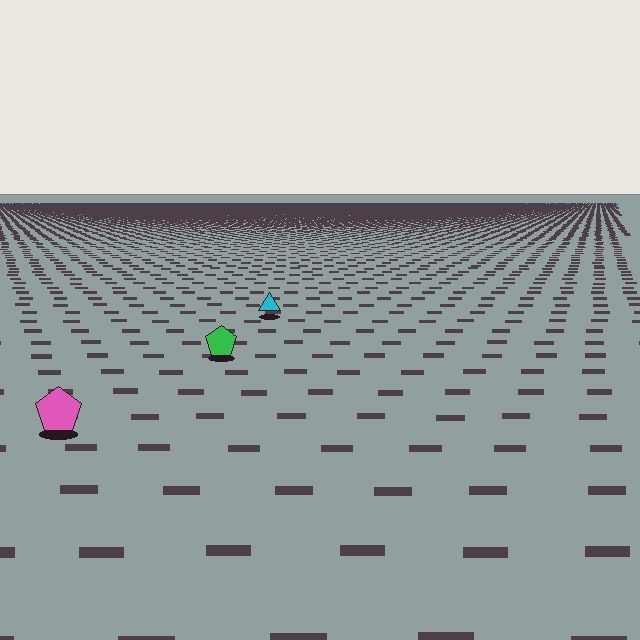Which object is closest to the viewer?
The pink pentagon is closest. The texture marks near it are larger and more spread out.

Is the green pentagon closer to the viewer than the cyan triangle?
Yes. The green pentagon is closer — you can tell from the texture gradient: the ground texture is coarser near it.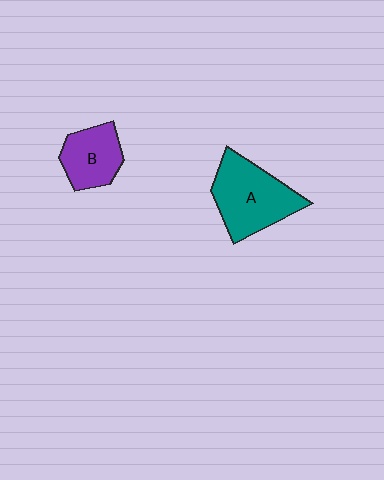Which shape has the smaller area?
Shape B (purple).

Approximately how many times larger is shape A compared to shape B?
Approximately 1.6 times.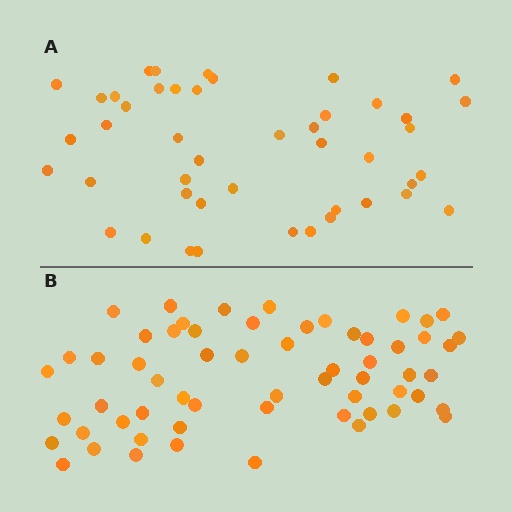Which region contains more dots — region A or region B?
Region B (the bottom region) has more dots.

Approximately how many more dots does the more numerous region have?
Region B has approximately 15 more dots than region A.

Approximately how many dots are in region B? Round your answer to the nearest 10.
About 60 dots.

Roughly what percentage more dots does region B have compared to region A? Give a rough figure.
About 35% more.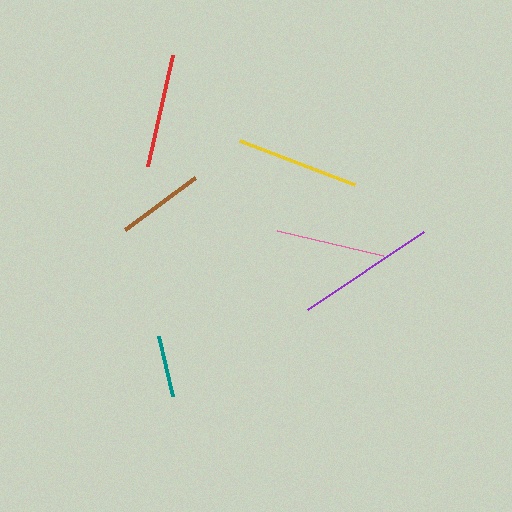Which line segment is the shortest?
The teal line is the shortest at approximately 62 pixels.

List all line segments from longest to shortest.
From longest to shortest: purple, yellow, red, pink, brown, teal.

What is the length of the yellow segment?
The yellow segment is approximately 124 pixels long.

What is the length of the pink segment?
The pink segment is approximately 109 pixels long.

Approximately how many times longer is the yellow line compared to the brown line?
The yellow line is approximately 1.4 times the length of the brown line.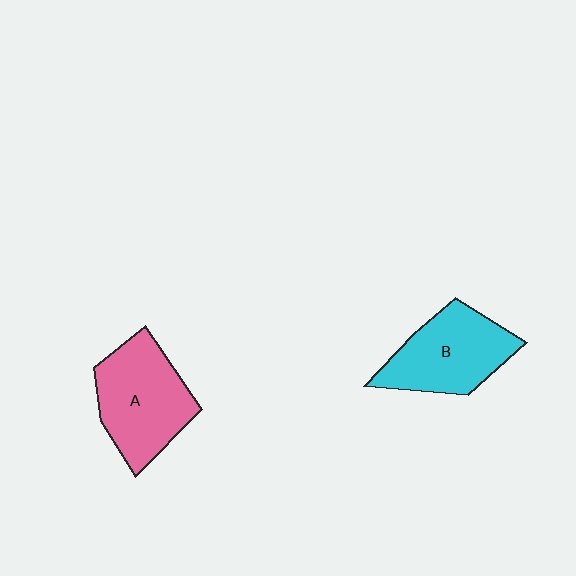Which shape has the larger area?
Shape A (pink).